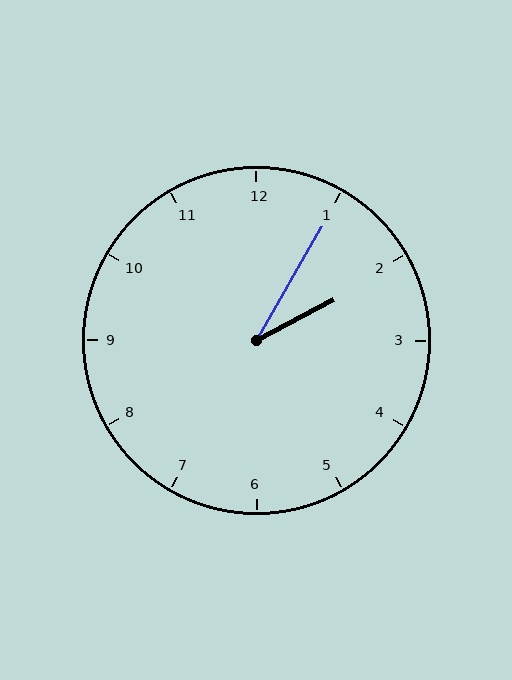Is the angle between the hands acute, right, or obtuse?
It is acute.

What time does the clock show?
2:05.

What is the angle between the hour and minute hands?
Approximately 32 degrees.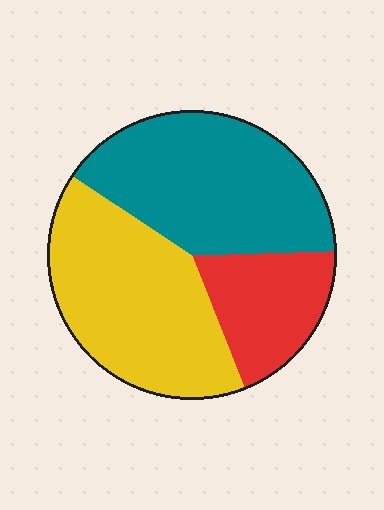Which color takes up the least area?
Red, at roughly 20%.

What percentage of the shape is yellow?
Yellow takes up between a quarter and a half of the shape.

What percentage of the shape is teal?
Teal covers about 40% of the shape.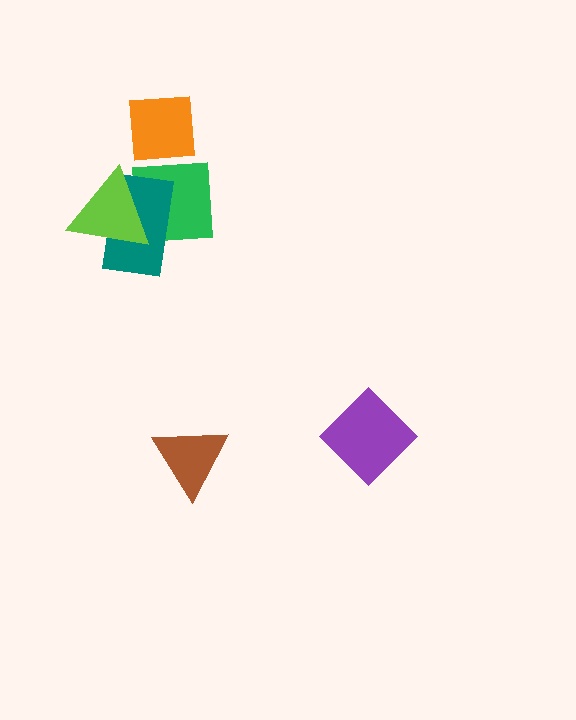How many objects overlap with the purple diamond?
0 objects overlap with the purple diamond.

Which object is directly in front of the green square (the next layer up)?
The teal rectangle is directly in front of the green square.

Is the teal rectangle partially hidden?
Yes, it is partially covered by another shape.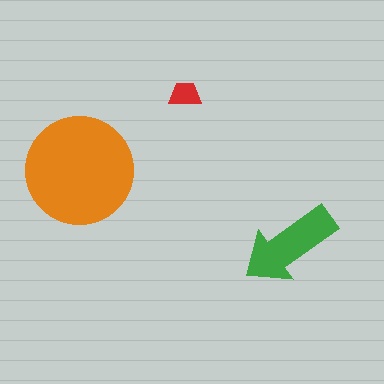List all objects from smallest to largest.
The red trapezoid, the green arrow, the orange circle.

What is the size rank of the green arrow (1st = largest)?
2nd.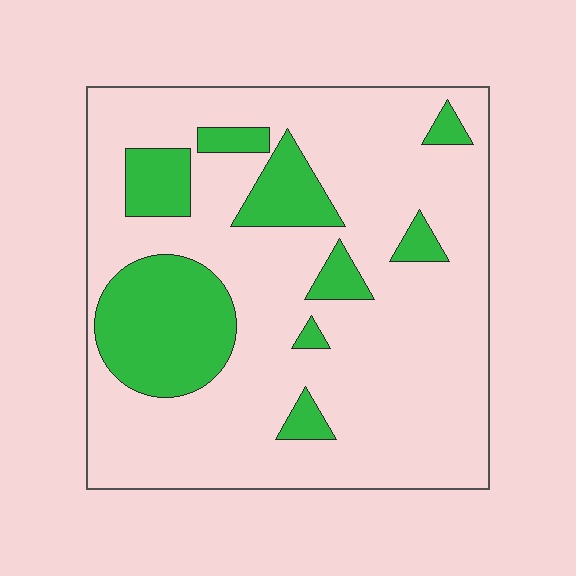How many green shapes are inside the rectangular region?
9.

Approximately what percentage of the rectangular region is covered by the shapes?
Approximately 20%.